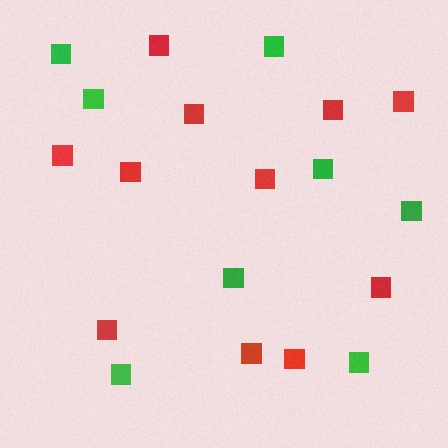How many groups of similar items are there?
There are 2 groups: one group of red squares (11) and one group of green squares (8).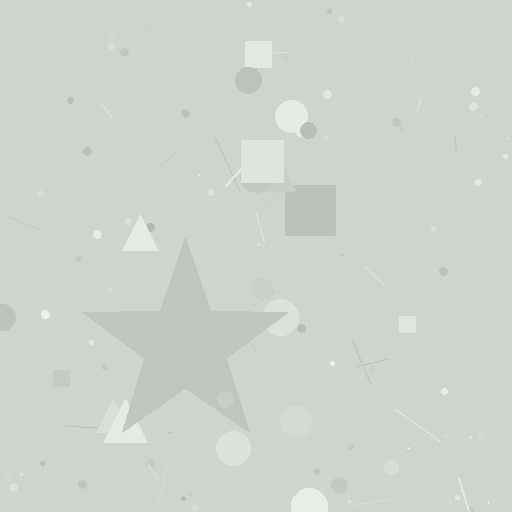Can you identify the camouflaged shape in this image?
The camouflaged shape is a star.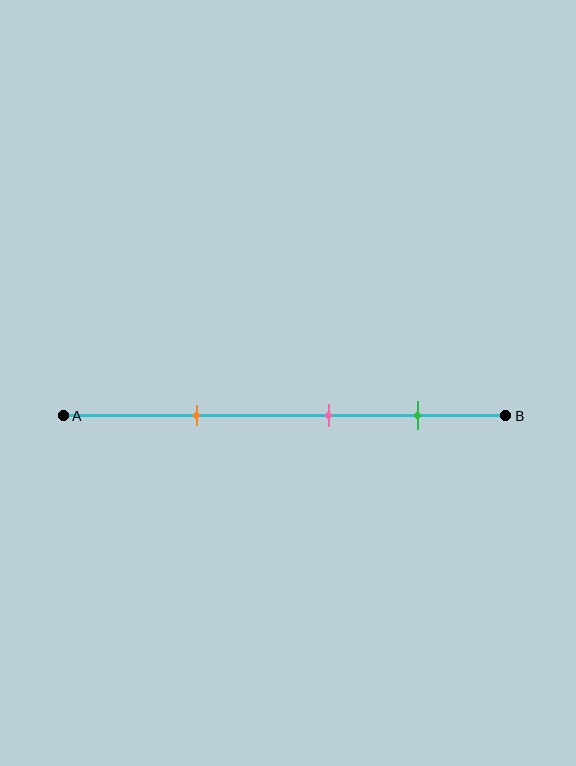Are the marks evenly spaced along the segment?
Yes, the marks are approximately evenly spaced.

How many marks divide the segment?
There are 3 marks dividing the segment.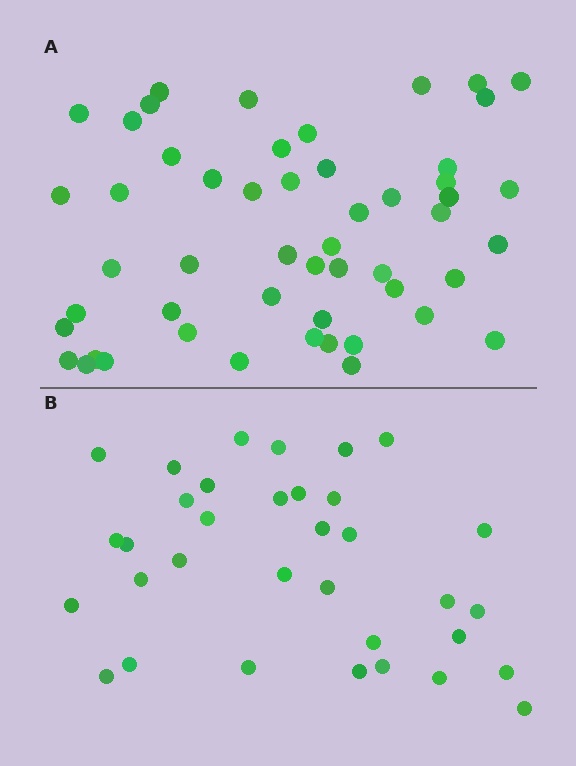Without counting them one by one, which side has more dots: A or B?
Region A (the top region) has more dots.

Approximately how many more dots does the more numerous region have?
Region A has approximately 20 more dots than region B.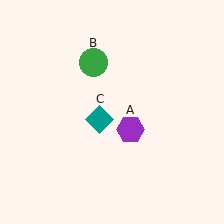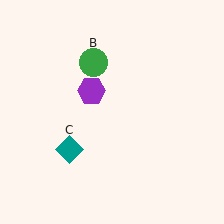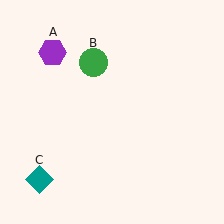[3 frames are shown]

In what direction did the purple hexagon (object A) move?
The purple hexagon (object A) moved up and to the left.